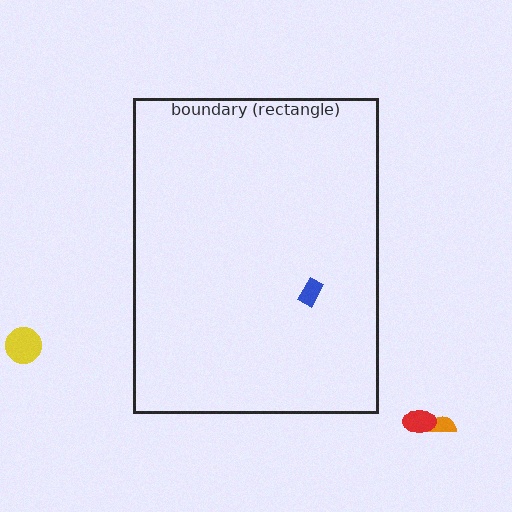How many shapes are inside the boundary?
1 inside, 3 outside.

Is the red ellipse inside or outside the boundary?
Outside.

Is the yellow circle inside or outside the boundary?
Outside.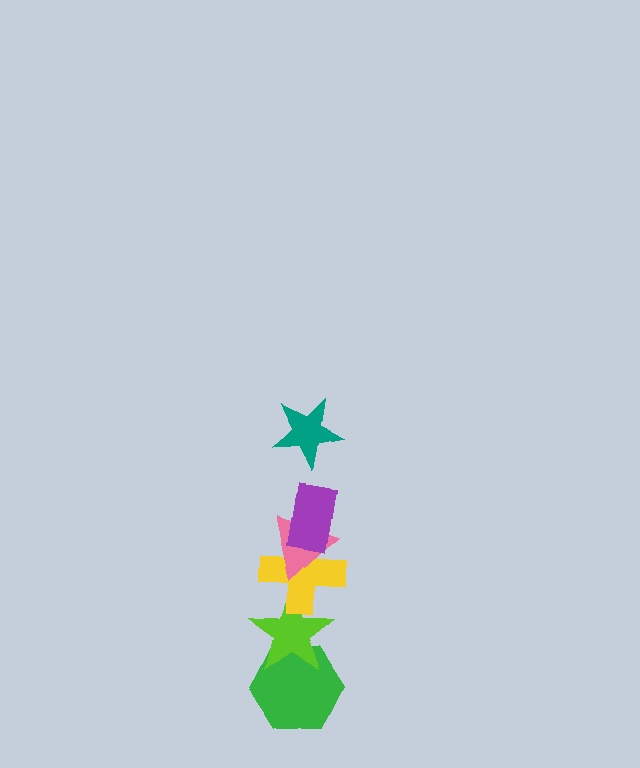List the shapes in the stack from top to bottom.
From top to bottom: the teal star, the purple rectangle, the pink triangle, the yellow cross, the lime star, the green hexagon.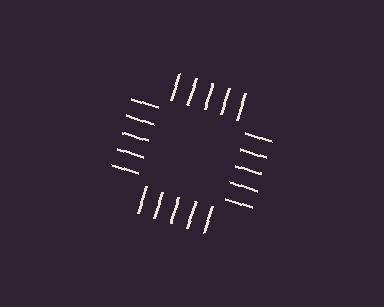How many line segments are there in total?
20 — 5 along each of the 4 edges.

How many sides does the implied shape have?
4 sides — the line-ends trace a square.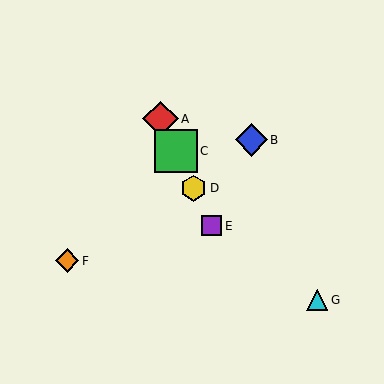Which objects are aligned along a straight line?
Objects A, C, D, E are aligned along a straight line.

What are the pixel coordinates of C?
Object C is at (176, 151).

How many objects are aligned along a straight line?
4 objects (A, C, D, E) are aligned along a straight line.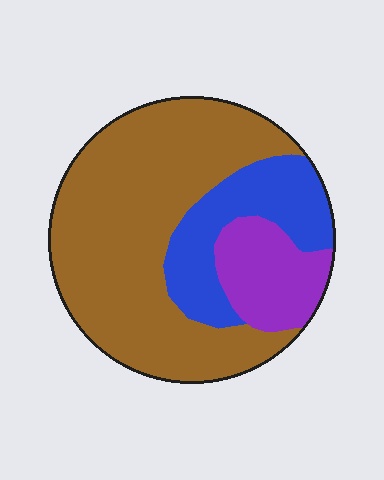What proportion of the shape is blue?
Blue covers roughly 20% of the shape.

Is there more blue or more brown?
Brown.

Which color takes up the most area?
Brown, at roughly 65%.